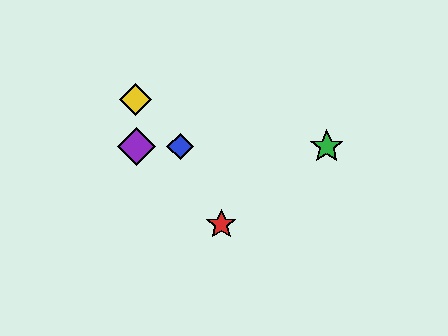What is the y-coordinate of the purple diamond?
The purple diamond is at y≈147.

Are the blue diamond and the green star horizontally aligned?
Yes, both are at y≈147.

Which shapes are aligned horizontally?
The blue diamond, the green star, the purple diamond are aligned horizontally.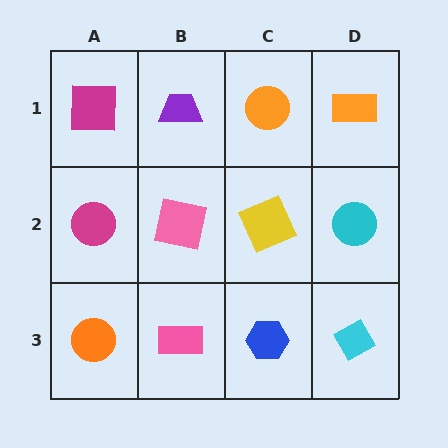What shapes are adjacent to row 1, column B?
A pink square (row 2, column B), a magenta square (row 1, column A), an orange circle (row 1, column C).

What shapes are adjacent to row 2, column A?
A magenta square (row 1, column A), an orange circle (row 3, column A), a pink square (row 2, column B).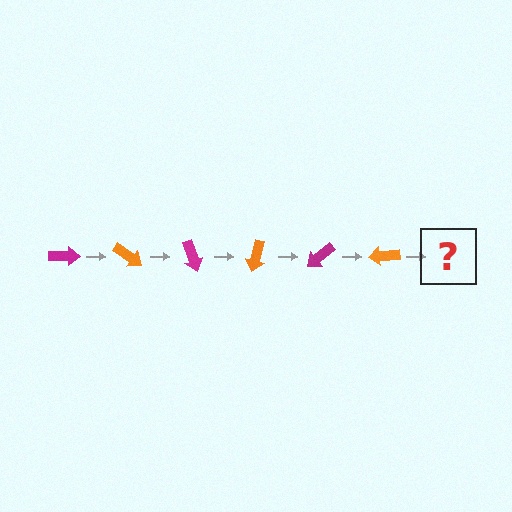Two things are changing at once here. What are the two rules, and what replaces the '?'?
The two rules are that it rotates 35 degrees each step and the color cycles through magenta and orange. The '?' should be a magenta arrow, rotated 210 degrees from the start.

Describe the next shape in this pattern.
It should be a magenta arrow, rotated 210 degrees from the start.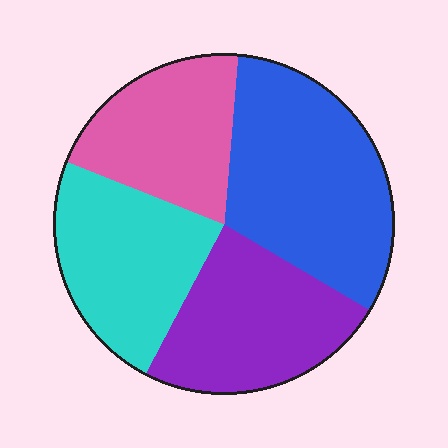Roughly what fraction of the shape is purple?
Purple takes up about one quarter (1/4) of the shape.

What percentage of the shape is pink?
Pink takes up about one fifth (1/5) of the shape.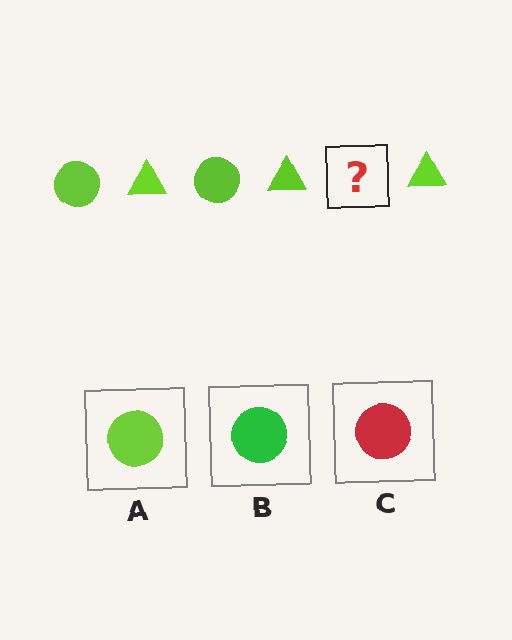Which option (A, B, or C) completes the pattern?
A.